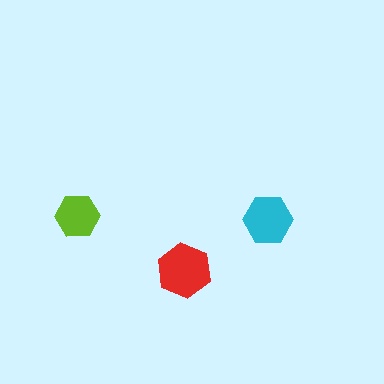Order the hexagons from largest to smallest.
the red one, the cyan one, the lime one.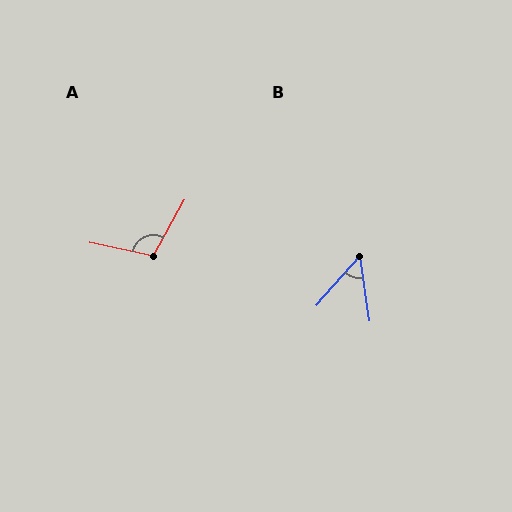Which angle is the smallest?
B, at approximately 50 degrees.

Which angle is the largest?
A, at approximately 107 degrees.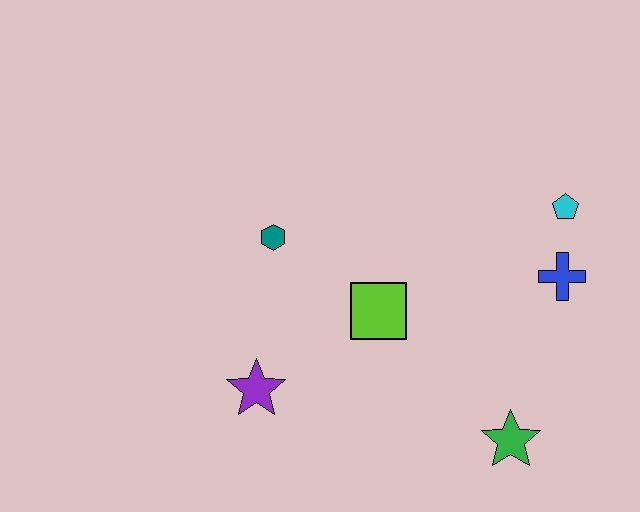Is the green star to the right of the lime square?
Yes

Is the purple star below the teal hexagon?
Yes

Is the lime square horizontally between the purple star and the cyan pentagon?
Yes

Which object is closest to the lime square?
The teal hexagon is closest to the lime square.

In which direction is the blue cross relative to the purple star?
The blue cross is to the right of the purple star.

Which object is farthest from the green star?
The teal hexagon is farthest from the green star.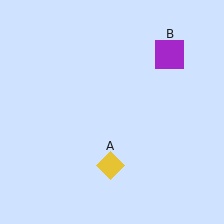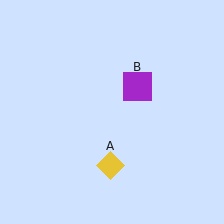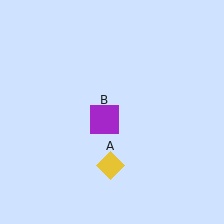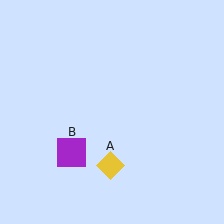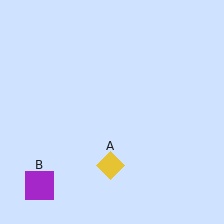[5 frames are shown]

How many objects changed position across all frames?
1 object changed position: purple square (object B).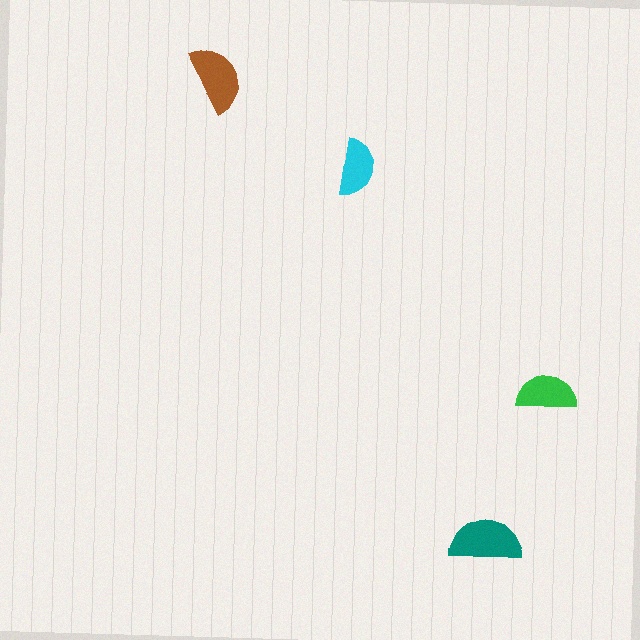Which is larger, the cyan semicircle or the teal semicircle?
The teal one.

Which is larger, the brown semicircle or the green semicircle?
The brown one.